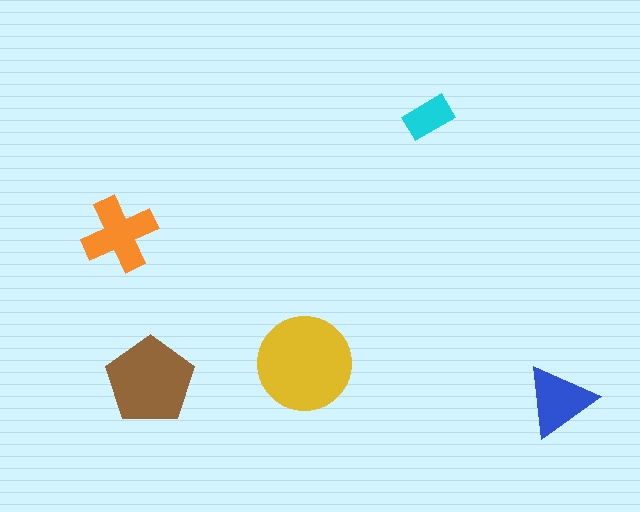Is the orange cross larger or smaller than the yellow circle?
Smaller.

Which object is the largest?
The yellow circle.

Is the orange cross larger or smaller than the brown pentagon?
Smaller.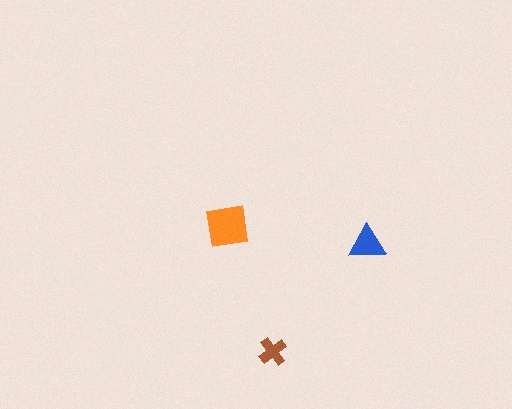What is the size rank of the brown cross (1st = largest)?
3rd.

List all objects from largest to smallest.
The orange square, the blue triangle, the brown cross.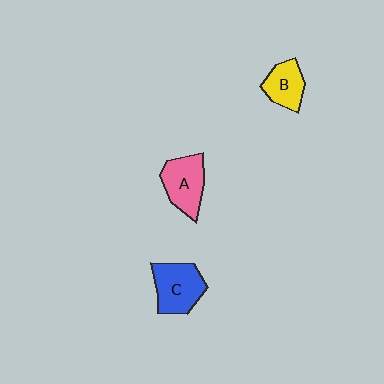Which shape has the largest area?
Shape C (blue).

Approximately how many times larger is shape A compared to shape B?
Approximately 1.3 times.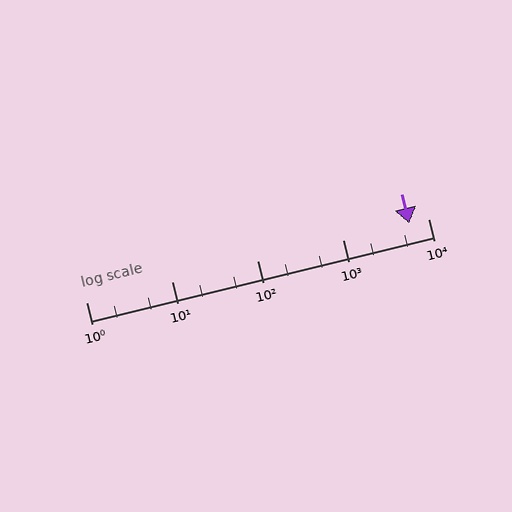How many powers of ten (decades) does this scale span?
The scale spans 4 decades, from 1 to 10000.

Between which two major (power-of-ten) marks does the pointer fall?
The pointer is between 1000 and 10000.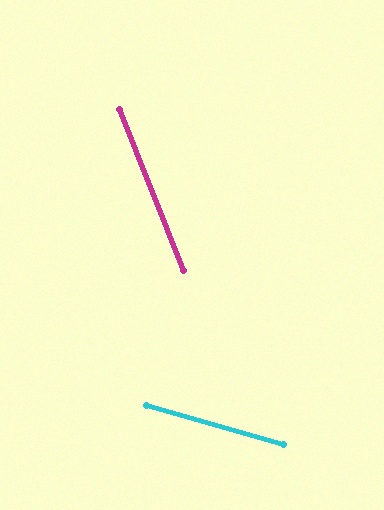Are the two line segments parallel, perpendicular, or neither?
Neither parallel nor perpendicular — they differ by about 52°.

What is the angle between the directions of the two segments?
Approximately 52 degrees.